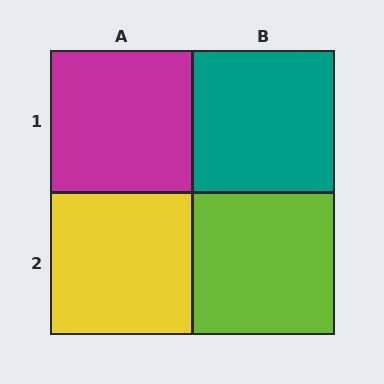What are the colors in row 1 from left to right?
Magenta, teal.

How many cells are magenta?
1 cell is magenta.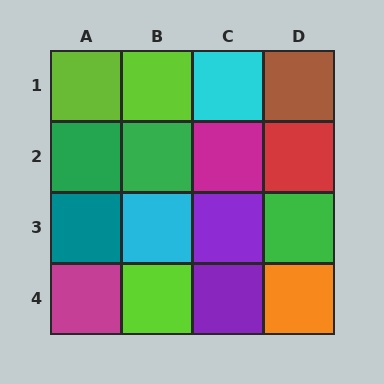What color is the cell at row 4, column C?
Purple.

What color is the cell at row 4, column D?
Orange.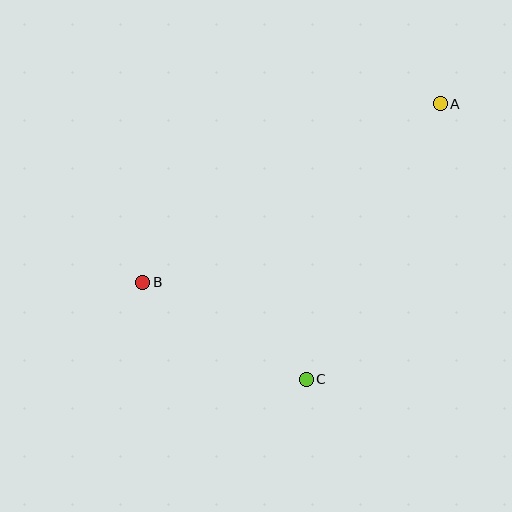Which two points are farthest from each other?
Points A and B are farthest from each other.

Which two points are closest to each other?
Points B and C are closest to each other.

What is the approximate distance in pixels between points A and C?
The distance between A and C is approximately 307 pixels.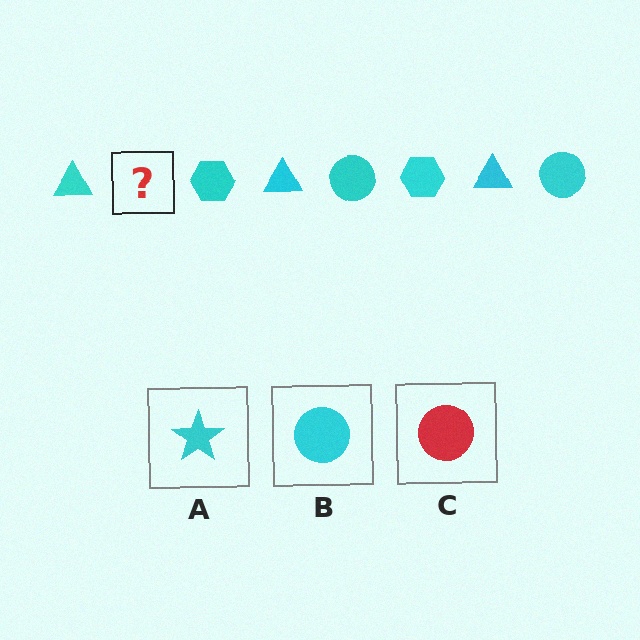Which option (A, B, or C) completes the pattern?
B.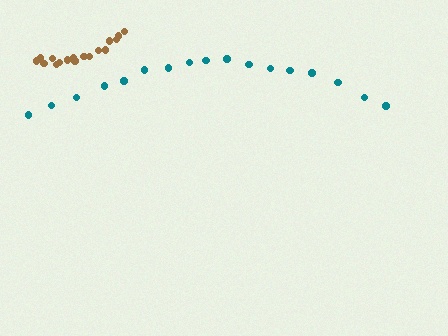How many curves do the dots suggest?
There are 2 distinct paths.